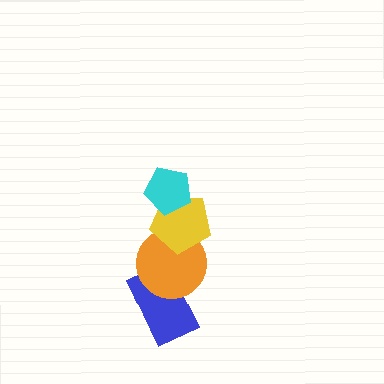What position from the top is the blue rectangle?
The blue rectangle is 4th from the top.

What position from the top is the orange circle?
The orange circle is 3rd from the top.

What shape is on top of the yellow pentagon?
The cyan pentagon is on top of the yellow pentagon.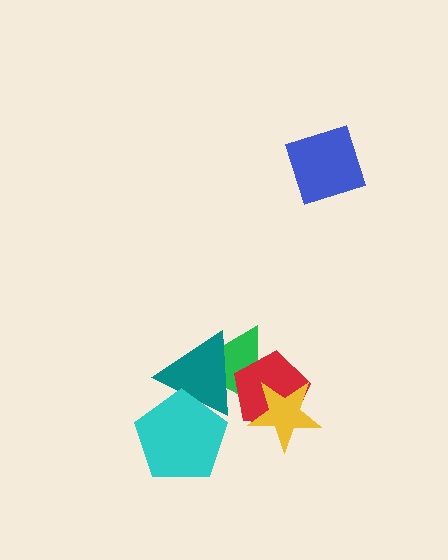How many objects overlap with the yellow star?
2 objects overlap with the yellow star.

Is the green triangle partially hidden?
Yes, it is partially covered by another shape.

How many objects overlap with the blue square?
0 objects overlap with the blue square.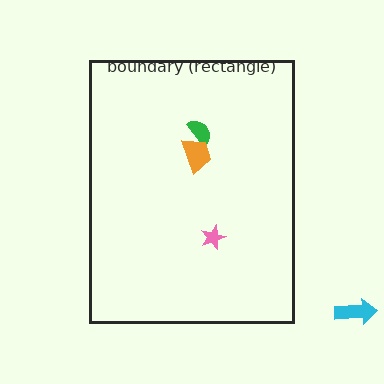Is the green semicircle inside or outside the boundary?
Inside.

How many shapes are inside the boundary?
3 inside, 1 outside.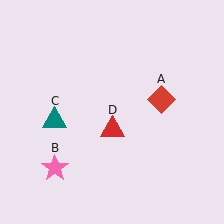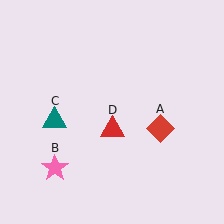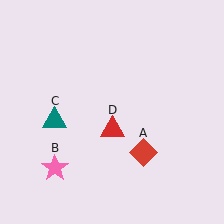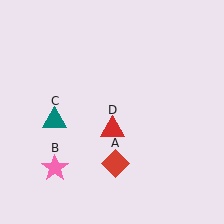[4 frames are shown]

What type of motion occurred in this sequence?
The red diamond (object A) rotated clockwise around the center of the scene.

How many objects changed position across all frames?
1 object changed position: red diamond (object A).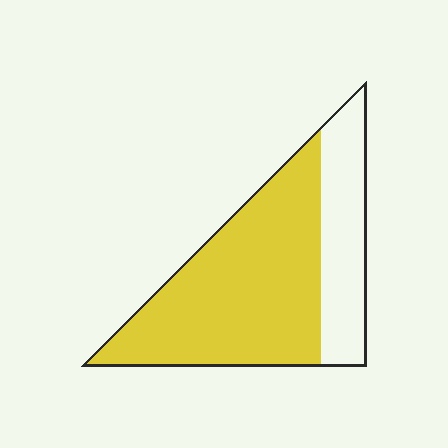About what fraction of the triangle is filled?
About two thirds (2/3).